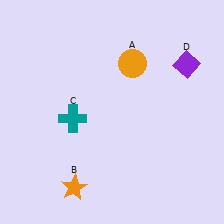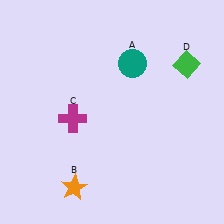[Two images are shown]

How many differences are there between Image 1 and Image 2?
There are 3 differences between the two images.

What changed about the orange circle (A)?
In Image 1, A is orange. In Image 2, it changed to teal.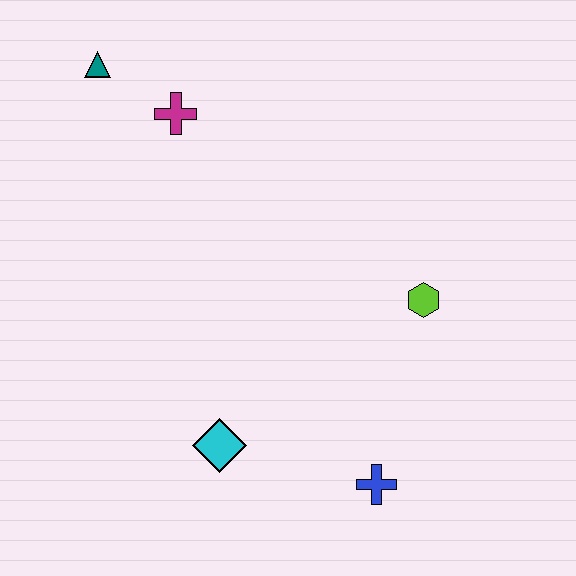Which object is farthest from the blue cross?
The teal triangle is farthest from the blue cross.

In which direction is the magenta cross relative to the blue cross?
The magenta cross is above the blue cross.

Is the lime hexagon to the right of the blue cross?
Yes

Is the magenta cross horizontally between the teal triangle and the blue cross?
Yes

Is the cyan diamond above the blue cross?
Yes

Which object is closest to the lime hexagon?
The blue cross is closest to the lime hexagon.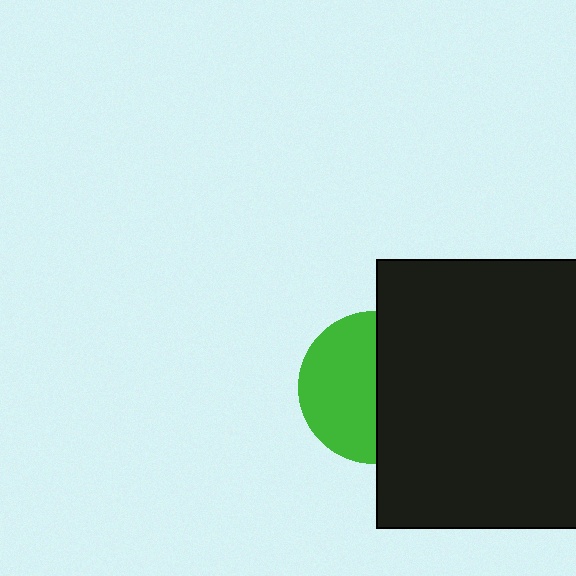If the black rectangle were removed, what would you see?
You would see the complete green circle.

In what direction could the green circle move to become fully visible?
The green circle could move left. That would shift it out from behind the black rectangle entirely.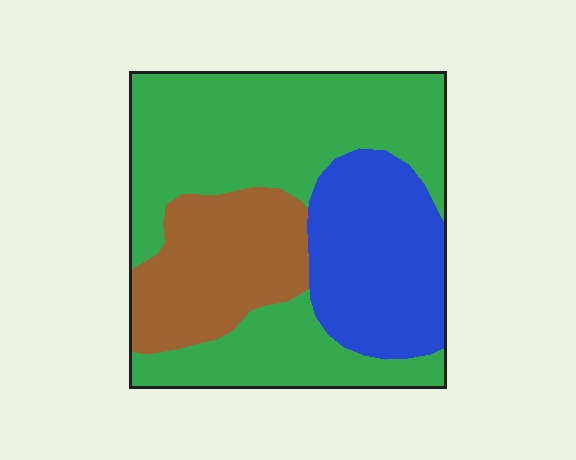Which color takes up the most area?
Green, at roughly 55%.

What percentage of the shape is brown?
Brown covers around 20% of the shape.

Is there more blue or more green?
Green.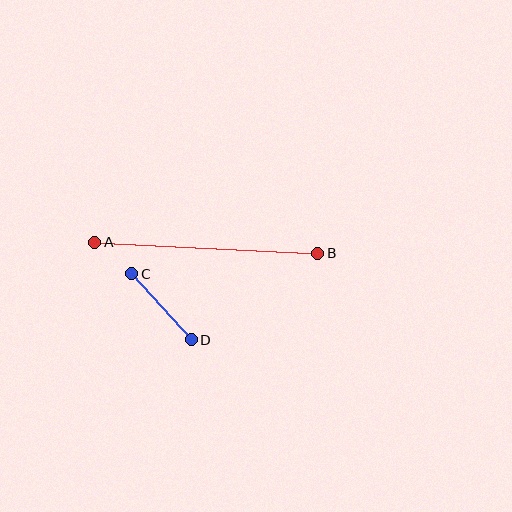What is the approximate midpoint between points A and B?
The midpoint is at approximately (206, 248) pixels.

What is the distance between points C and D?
The distance is approximately 89 pixels.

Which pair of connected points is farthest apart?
Points A and B are farthest apart.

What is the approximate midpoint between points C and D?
The midpoint is at approximately (162, 307) pixels.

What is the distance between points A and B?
The distance is approximately 223 pixels.